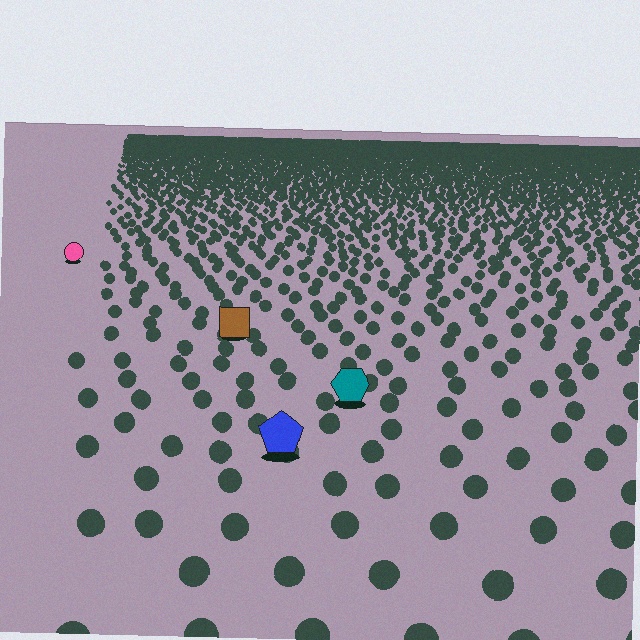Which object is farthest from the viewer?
The pink circle is farthest from the viewer. It appears smaller and the ground texture around it is denser.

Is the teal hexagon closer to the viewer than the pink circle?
Yes. The teal hexagon is closer — you can tell from the texture gradient: the ground texture is coarser near it.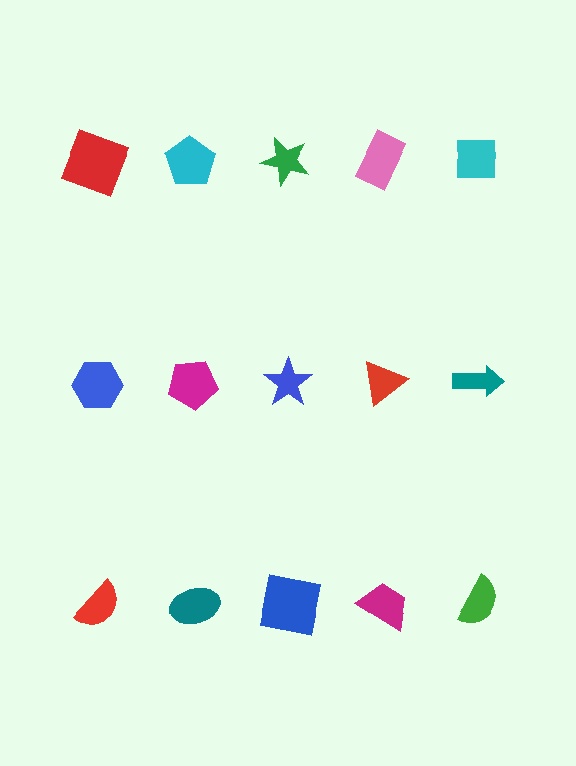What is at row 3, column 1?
A red semicircle.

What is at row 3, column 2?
A teal ellipse.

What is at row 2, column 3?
A blue star.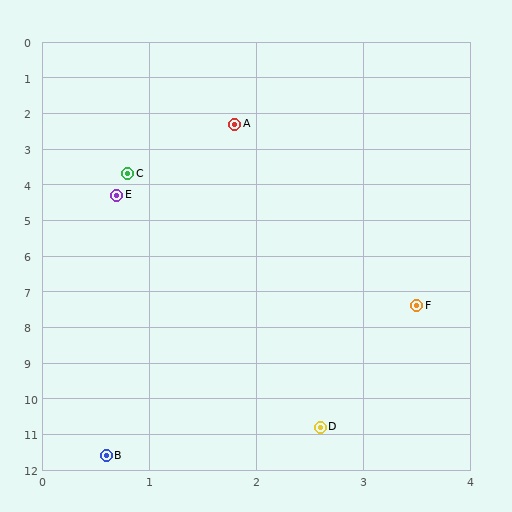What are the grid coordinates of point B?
Point B is at approximately (0.6, 11.6).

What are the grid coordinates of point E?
Point E is at approximately (0.7, 4.3).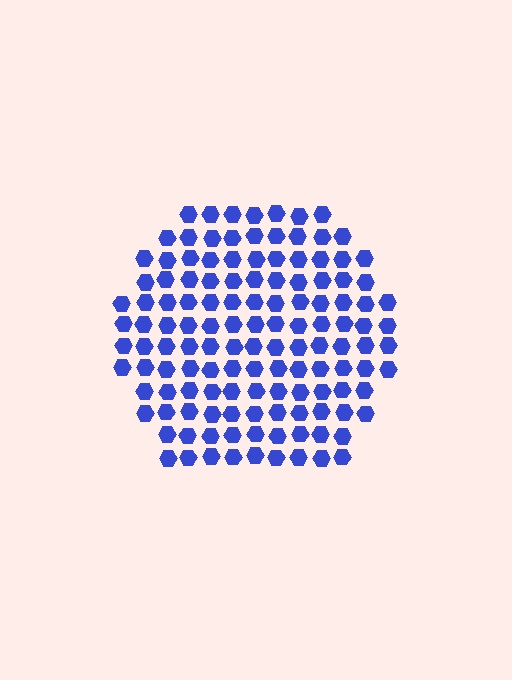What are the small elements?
The small elements are hexagons.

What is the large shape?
The large shape is a hexagon.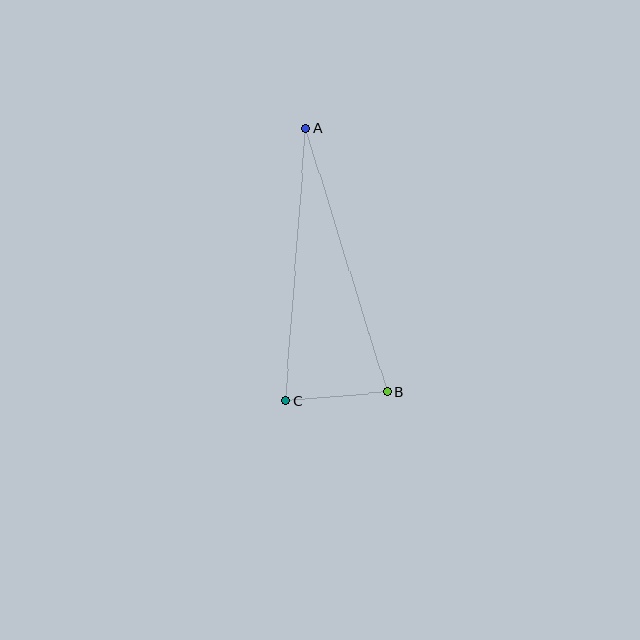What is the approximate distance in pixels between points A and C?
The distance between A and C is approximately 273 pixels.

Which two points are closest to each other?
Points B and C are closest to each other.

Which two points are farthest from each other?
Points A and B are farthest from each other.